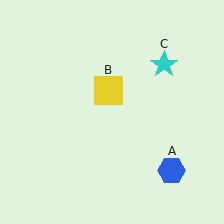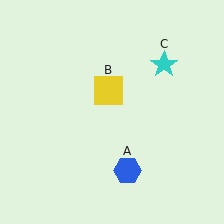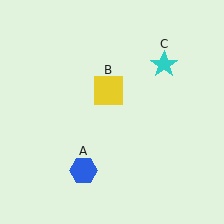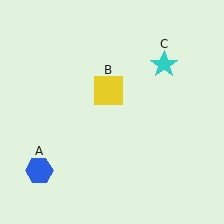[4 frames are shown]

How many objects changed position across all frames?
1 object changed position: blue hexagon (object A).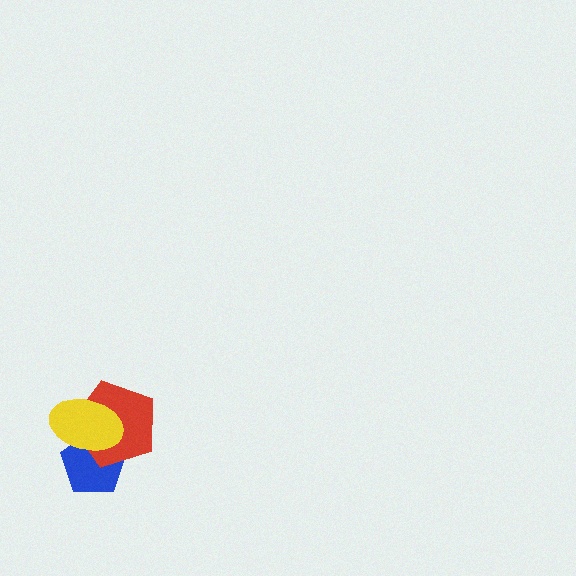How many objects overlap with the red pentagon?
2 objects overlap with the red pentagon.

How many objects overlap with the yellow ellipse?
2 objects overlap with the yellow ellipse.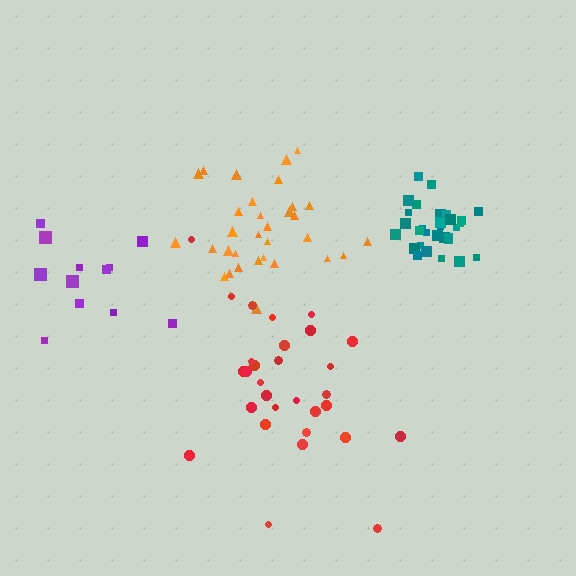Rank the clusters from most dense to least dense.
teal, orange, red, purple.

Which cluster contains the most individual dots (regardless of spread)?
Orange (34).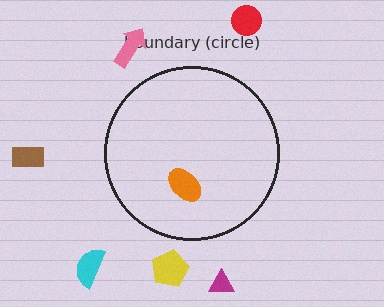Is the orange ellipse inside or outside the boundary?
Inside.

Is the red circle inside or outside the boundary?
Outside.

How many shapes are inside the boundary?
1 inside, 6 outside.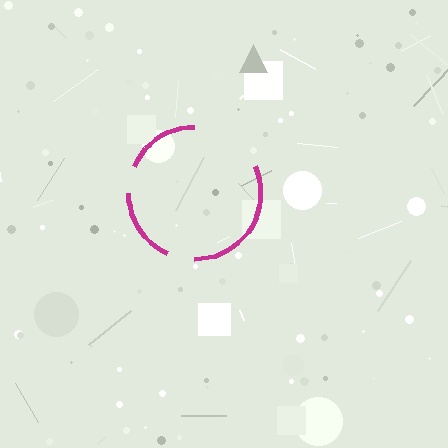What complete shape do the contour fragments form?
The contour fragments form a circle.